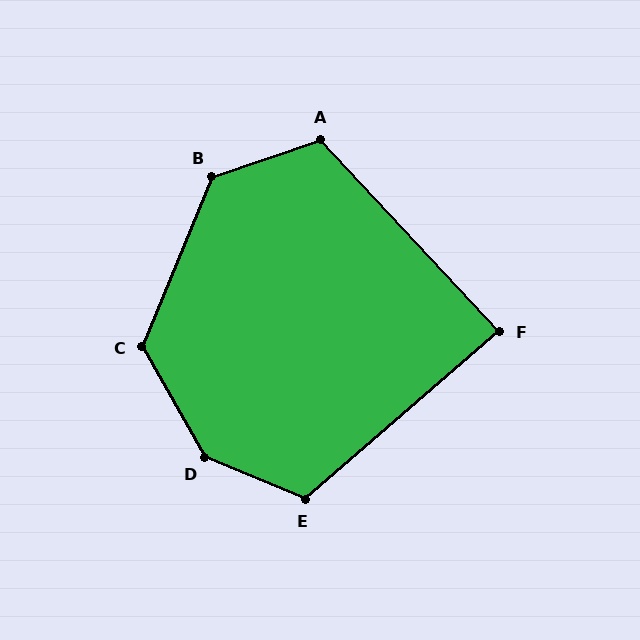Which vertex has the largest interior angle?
D, at approximately 142 degrees.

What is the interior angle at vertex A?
Approximately 115 degrees (obtuse).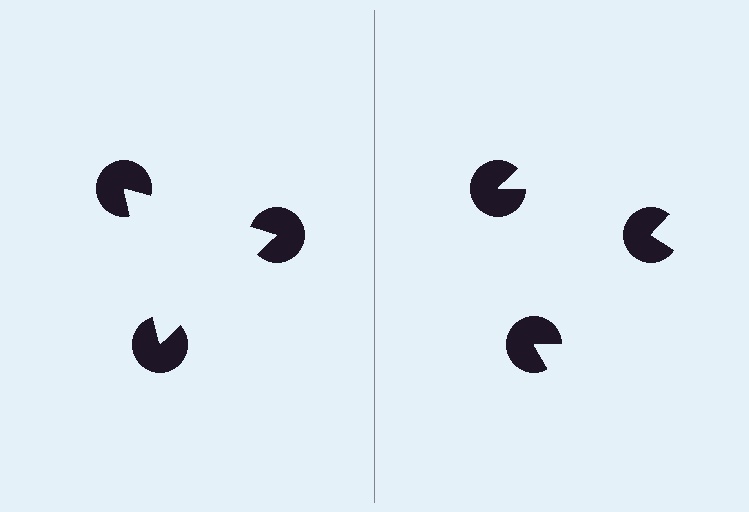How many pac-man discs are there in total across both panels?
6 — 3 on each side.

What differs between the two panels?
The pac-man discs are positioned identically on both sides; only the wedge orientations differ. On the left they align to a triangle; on the right they are misaligned.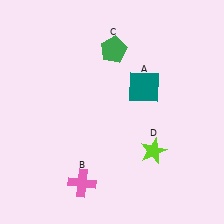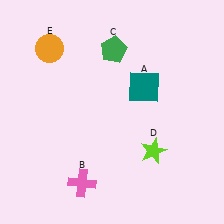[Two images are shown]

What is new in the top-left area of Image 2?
An orange circle (E) was added in the top-left area of Image 2.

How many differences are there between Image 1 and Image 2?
There is 1 difference between the two images.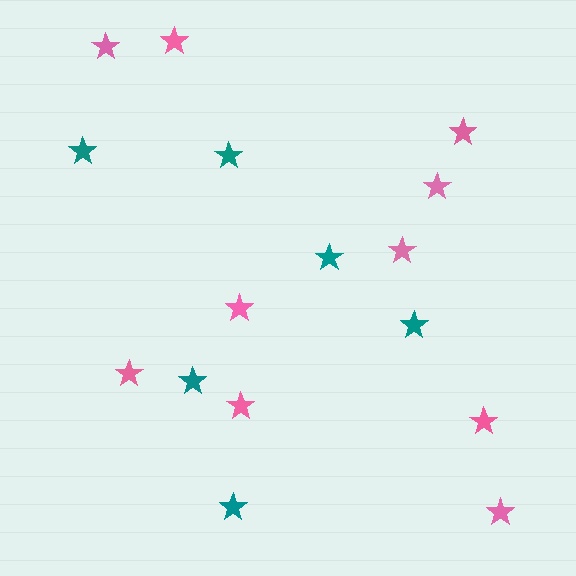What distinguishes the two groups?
There are 2 groups: one group of pink stars (10) and one group of teal stars (6).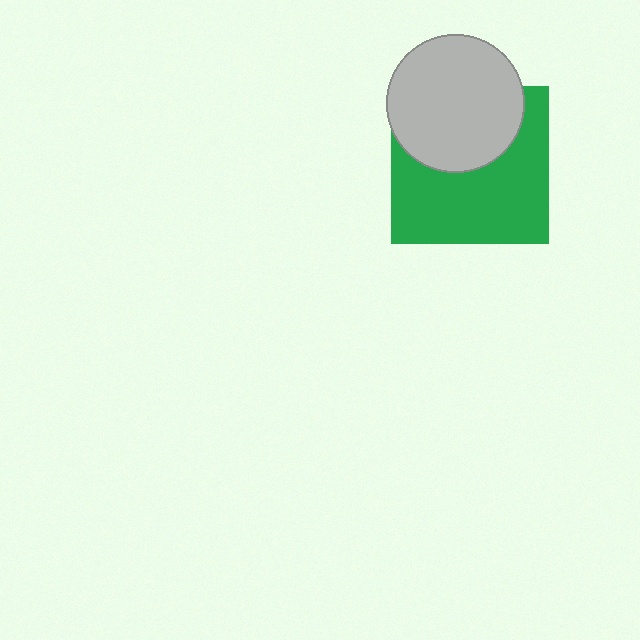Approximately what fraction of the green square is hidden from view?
Roughly 40% of the green square is hidden behind the light gray circle.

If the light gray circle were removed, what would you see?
You would see the complete green square.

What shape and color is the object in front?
The object in front is a light gray circle.